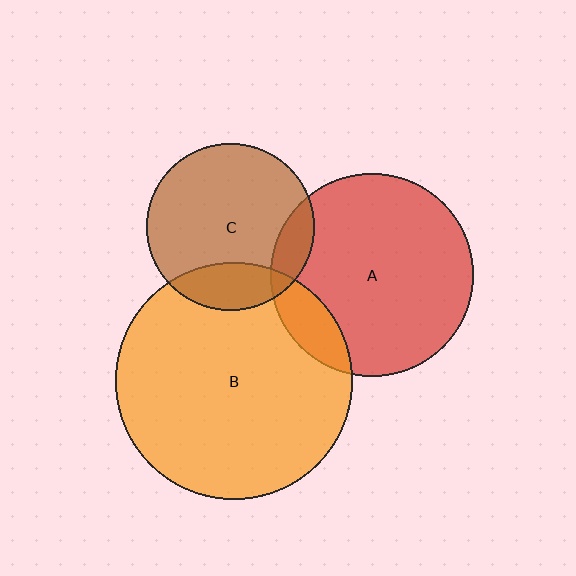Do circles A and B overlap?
Yes.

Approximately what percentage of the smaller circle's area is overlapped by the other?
Approximately 15%.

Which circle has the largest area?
Circle B (orange).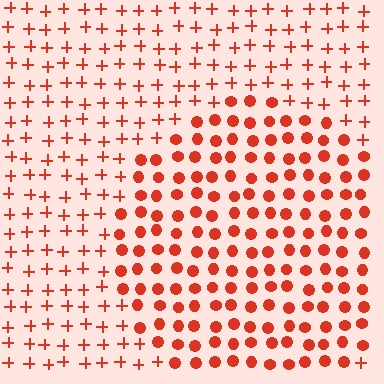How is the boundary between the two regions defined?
The boundary is defined by a change in element shape: circles inside vs. plus signs outside. All elements share the same color and spacing.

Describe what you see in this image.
The image is filled with small red elements arranged in a uniform grid. A circle-shaped region contains circles, while the surrounding area contains plus signs. The boundary is defined purely by the change in element shape.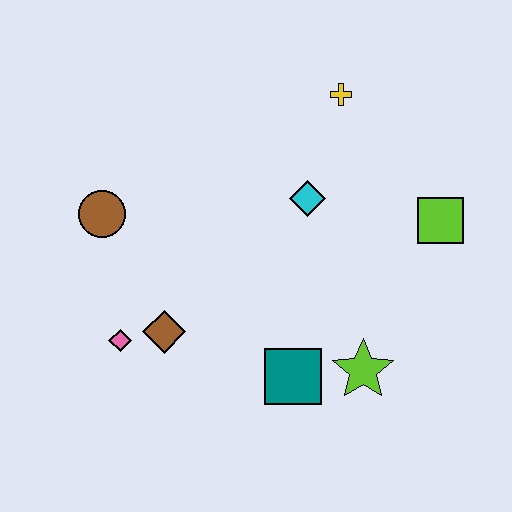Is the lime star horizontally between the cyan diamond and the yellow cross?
No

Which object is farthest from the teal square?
The yellow cross is farthest from the teal square.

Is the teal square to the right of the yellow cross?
No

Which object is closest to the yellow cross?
The cyan diamond is closest to the yellow cross.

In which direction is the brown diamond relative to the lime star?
The brown diamond is to the left of the lime star.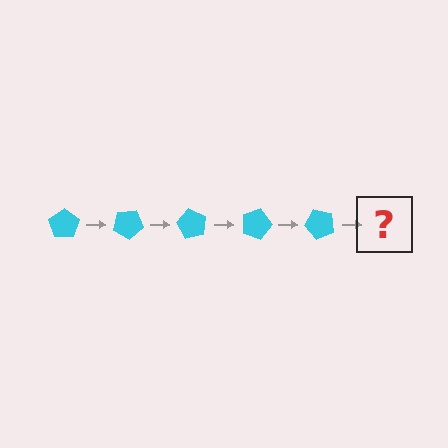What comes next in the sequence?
The next element should be a cyan pentagon rotated 150 degrees.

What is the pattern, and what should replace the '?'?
The pattern is that the pentagon rotates 30 degrees each step. The '?' should be a cyan pentagon rotated 150 degrees.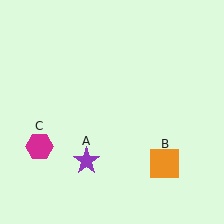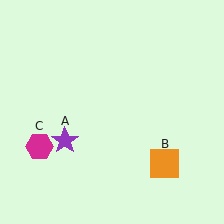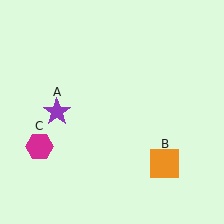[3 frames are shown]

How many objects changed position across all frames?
1 object changed position: purple star (object A).